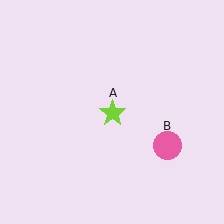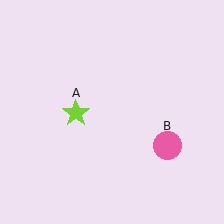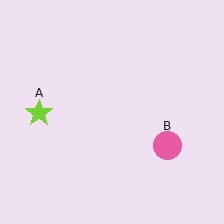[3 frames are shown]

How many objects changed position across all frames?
1 object changed position: lime star (object A).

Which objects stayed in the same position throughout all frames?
Pink circle (object B) remained stationary.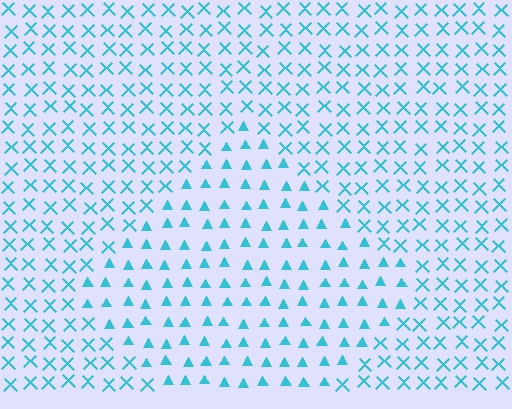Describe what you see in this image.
The image is filled with small cyan elements arranged in a uniform grid. A diamond-shaped region contains triangles, while the surrounding area contains X marks. The boundary is defined purely by the change in element shape.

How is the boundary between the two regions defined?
The boundary is defined by a change in element shape: triangles inside vs. X marks outside. All elements share the same color and spacing.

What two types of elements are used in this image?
The image uses triangles inside the diamond region and X marks outside it.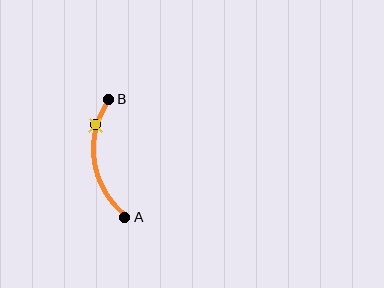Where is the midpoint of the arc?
The arc midpoint is the point on the curve farthest from the straight line joining A and B. It sits to the left of that line.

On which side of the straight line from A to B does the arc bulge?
The arc bulges to the left of the straight line connecting A and B.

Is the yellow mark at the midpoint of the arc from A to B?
No. The yellow mark lies on the arc but is closer to endpoint B. The arc midpoint would be at the point on the curve equidistant along the arc from both A and B.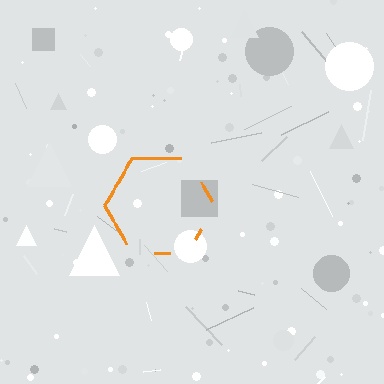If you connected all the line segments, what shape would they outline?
They would outline a hexagon.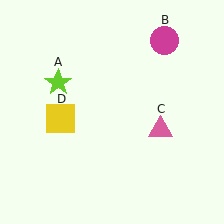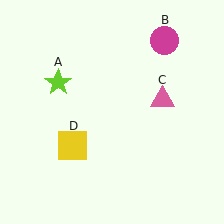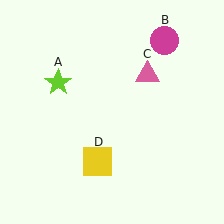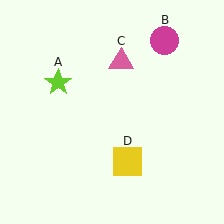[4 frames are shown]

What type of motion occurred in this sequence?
The pink triangle (object C), yellow square (object D) rotated counterclockwise around the center of the scene.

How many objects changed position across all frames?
2 objects changed position: pink triangle (object C), yellow square (object D).